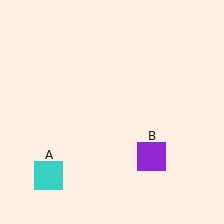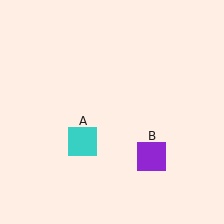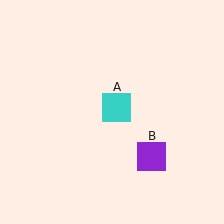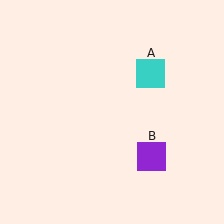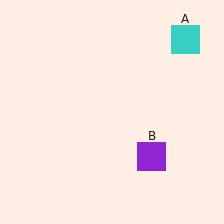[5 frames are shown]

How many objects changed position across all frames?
1 object changed position: cyan square (object A).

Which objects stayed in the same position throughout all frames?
Purple square (object B) remained stationary.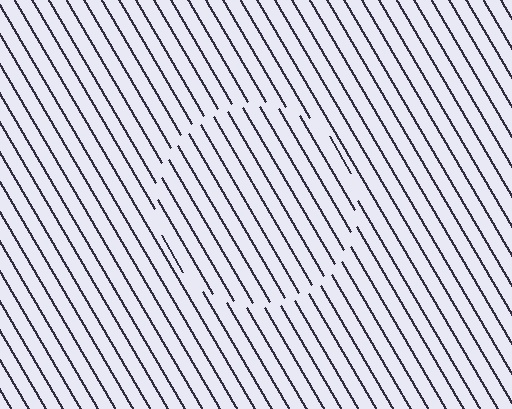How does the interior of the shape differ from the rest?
The interior of the shape contains the same grating, shifted by half a period — the contour is defined by the phase discontinuity where line-ends from the inner and outer gratings abut.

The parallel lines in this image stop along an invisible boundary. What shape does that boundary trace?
An illusory circle. The interior of the shape contains the same grating, shifted by half a period — the contour is defined by the phase discontinuity where line-ends from the inner and outer gratings abut.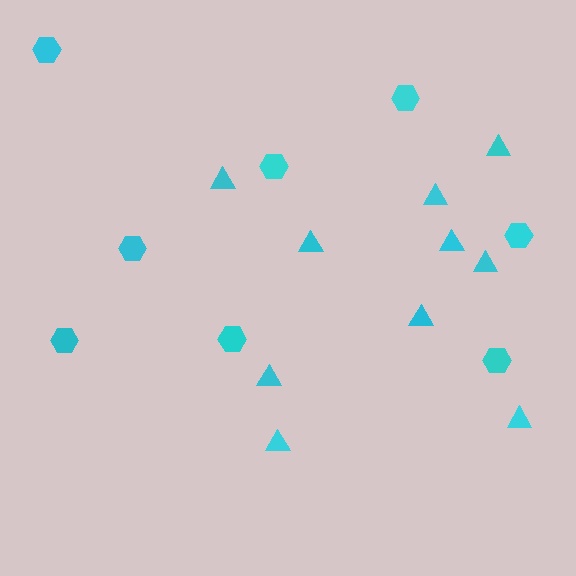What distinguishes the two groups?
There are 2 groups: one group of triangles (10) and one group of hexagons (8).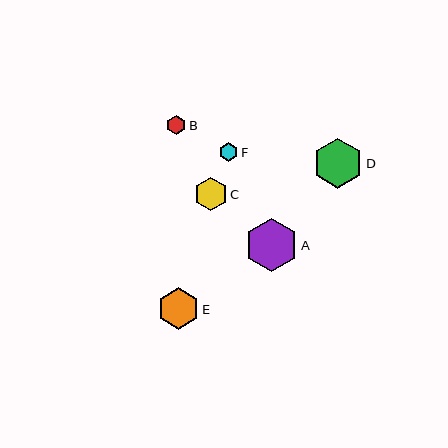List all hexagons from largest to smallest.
From largest to smallest: A, D, E, C, B, F.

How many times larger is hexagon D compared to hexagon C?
Hexagon D is approximately 1.5 times the size of hexagon C.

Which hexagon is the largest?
Hexagon A is the largest with a size of approximately 52 pixels.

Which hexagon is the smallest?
Hexagon F is the smallest with a size of approximately 19 pixels.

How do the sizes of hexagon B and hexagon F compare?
Hexagon B and hexagon F are approximately the same size.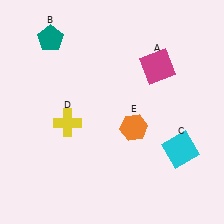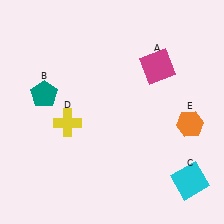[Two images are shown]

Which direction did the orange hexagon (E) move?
The orange hexagon (E) moved right.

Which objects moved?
The objects that moved are: the teal pentagon (B), the cyan square (C), the orange hexagon (E).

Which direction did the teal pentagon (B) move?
The teal pentagon (B) moved down.